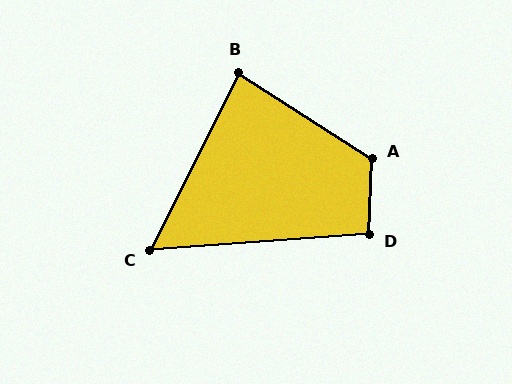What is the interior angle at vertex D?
Approximately 96 degrees (obtuse).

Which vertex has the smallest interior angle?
C, at approximately 59 degrees.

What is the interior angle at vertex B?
Approximately 84 degrees (acute).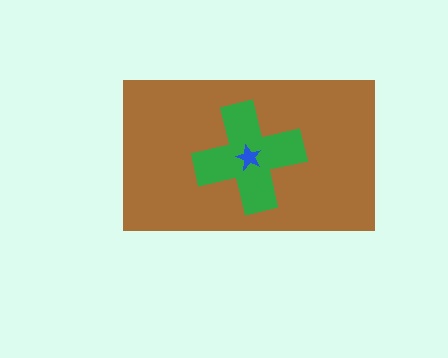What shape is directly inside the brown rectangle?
The green cross.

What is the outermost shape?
The brown rectangle.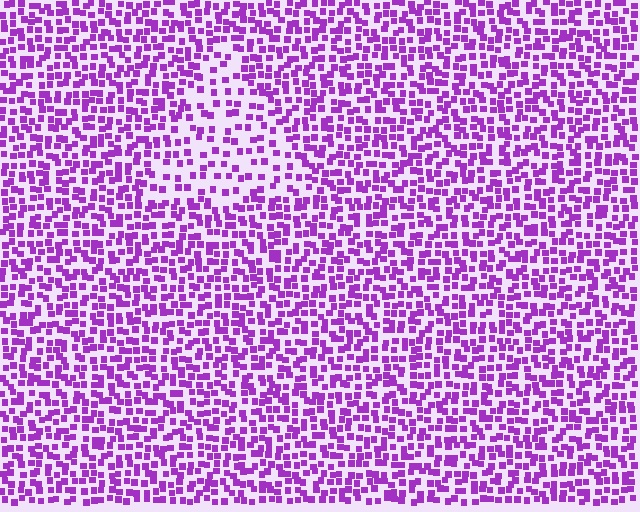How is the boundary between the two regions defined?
The boundary is defined by a change in element density (approximately 1.9x ratio). All elements are the same color, size, and shape.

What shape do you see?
I see a triangle.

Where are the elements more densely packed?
The elements are more densely packed outside the triangle boundary.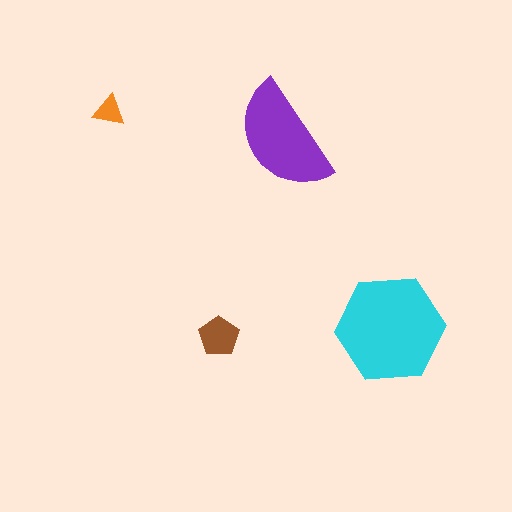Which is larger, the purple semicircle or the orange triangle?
The purple semicircle.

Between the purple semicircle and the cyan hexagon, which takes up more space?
The cyan hexagon.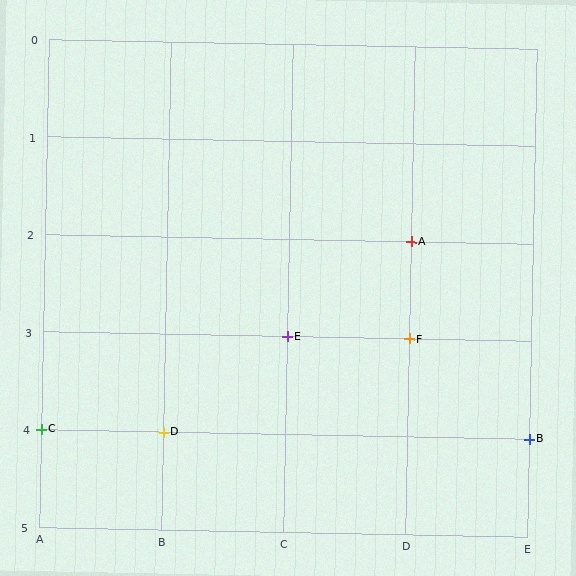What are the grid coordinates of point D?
Point D is at grid coordinates (B, 4).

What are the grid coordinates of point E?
Point E is at grid coordinates (C, 3).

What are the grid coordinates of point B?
Point B is at grid coordinates (E, 4).